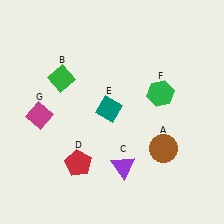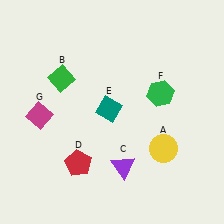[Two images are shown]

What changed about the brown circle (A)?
In Image 1, A is brown. In Image 2, it changed to yellow.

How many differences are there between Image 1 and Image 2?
There is 1 difference between the two images.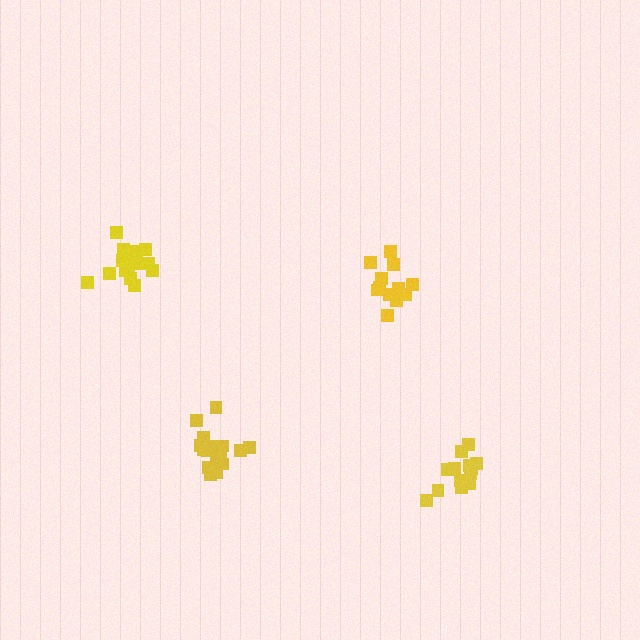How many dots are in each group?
Group 1: 17 dots, Group 2: 15 dots, Group 3: 12 dots, Group 4: 17 dots (61 total).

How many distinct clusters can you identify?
There are 4 distinct clusters.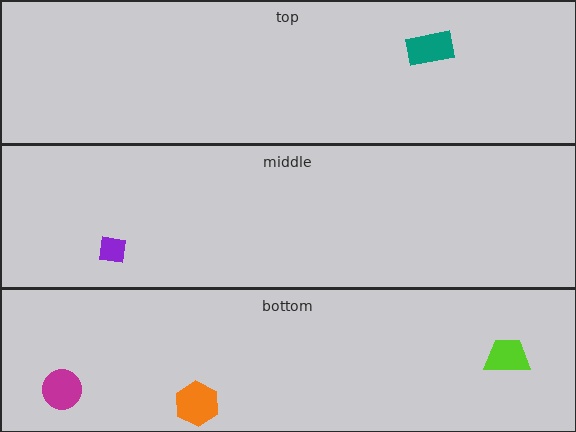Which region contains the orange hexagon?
The bottom region.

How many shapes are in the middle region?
1.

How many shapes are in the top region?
1.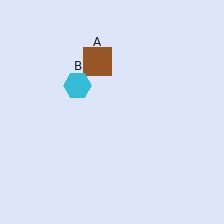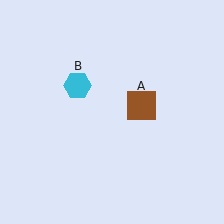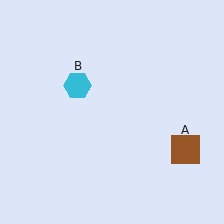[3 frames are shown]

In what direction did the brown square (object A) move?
The brown square (object A) moved down and to the right.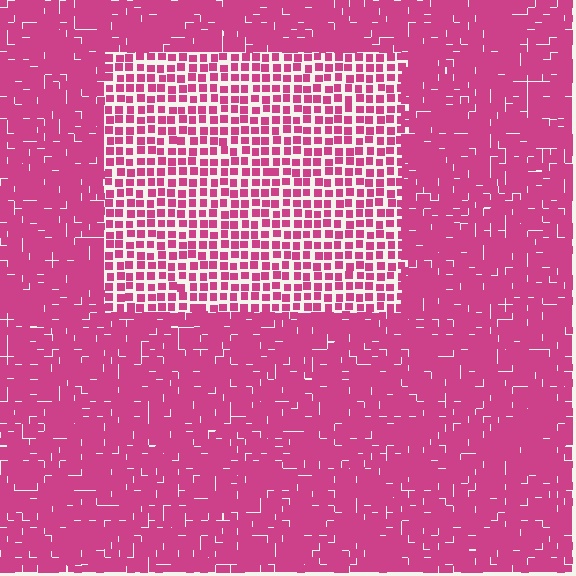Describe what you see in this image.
The image contains small magenta elements arranged at two different densities. A rectangle-shaped region is visible where the elements are less densely packed than the surrounding area.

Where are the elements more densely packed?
The elements are more densely packed outside the rectangle boundary.